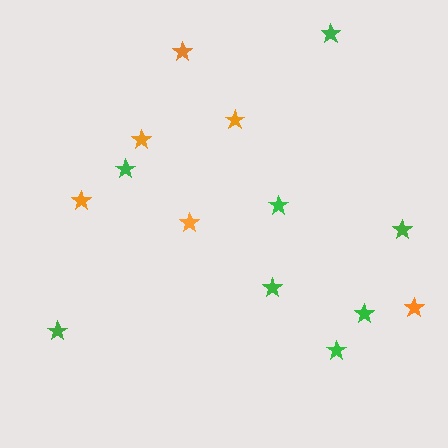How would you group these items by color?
There are 2 groups: one group of orange stars (6) and one group of green stars (8).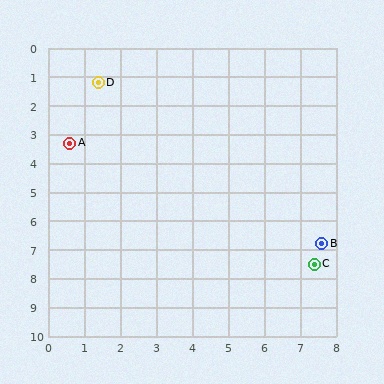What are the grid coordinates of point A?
Point A is at approximately (0.6, 3.3).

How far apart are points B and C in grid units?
Points B and C are about 0.7 grid units apart.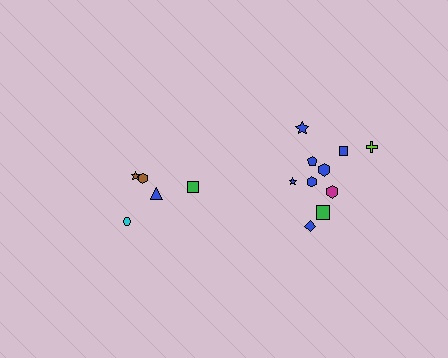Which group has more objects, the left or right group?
The right group.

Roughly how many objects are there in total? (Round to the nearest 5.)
Roughly 15 objects in total.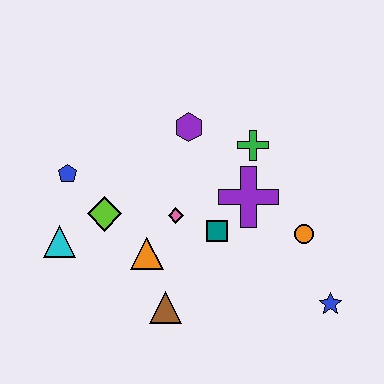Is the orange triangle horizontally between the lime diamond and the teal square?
Yes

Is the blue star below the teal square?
Yes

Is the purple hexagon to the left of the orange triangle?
No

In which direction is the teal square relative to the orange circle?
The teal square is to the left of the orange circle.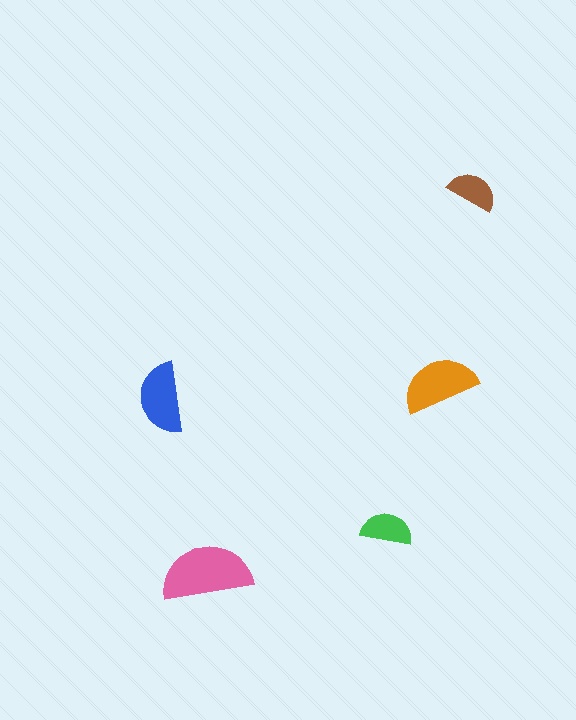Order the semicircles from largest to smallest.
the pink one, the orange one, the blue one, the green one, the brown one.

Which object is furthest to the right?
The brown semicircle is rightmost.